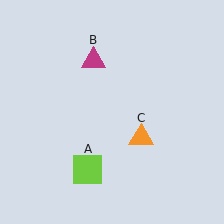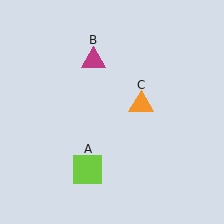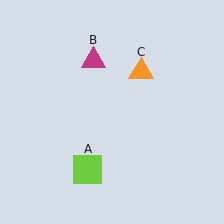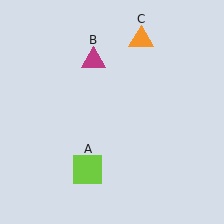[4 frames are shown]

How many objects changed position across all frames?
1 object changed position: orange triangle (object C).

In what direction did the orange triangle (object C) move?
The orange triangle (object C) moved up.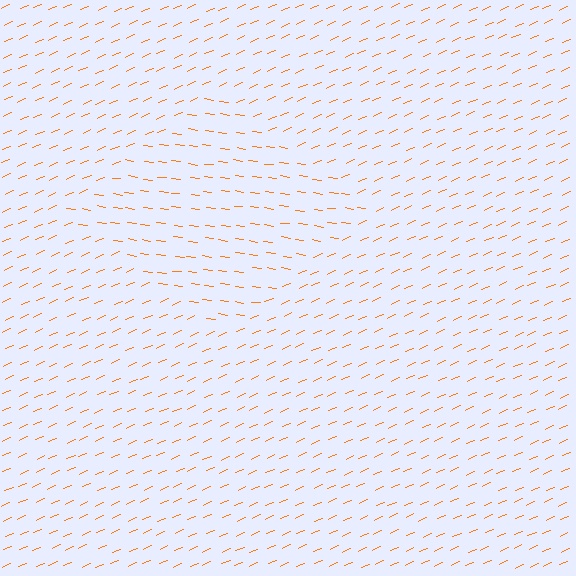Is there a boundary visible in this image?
Yes, there is a texture boundary formed by a change in line orientation.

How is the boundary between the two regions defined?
The boundary is defined purely by a change in line orientation (approximately 31 degrees difference). All lines are the same color and thickness.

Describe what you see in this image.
The image is filled with small orange line segments. A diamond region in the image has lines oriented differently from the surrounding lines, creating a visible texture boundary.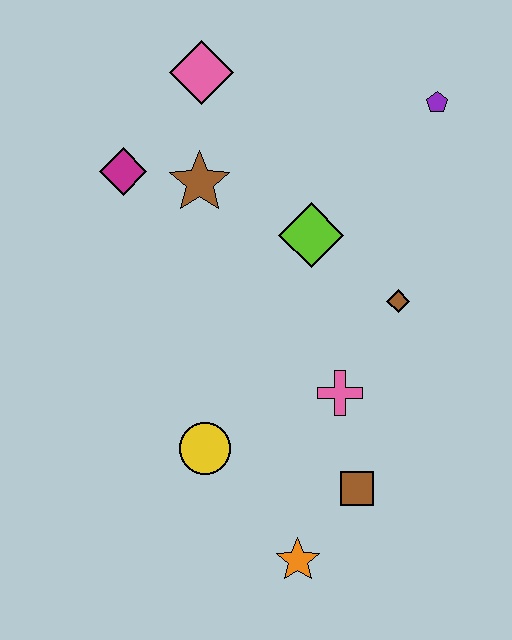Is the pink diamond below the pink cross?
No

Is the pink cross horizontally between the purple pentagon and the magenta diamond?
Yes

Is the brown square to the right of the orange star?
Yes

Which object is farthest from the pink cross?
The pink diamond is farthest from the pink cross.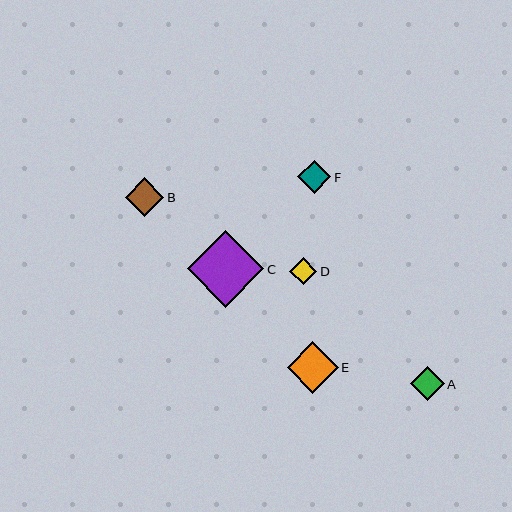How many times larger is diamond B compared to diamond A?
Diamond B is approximately 1.1 times the size of diamond A.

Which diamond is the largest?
Diamond C is the largest with a size of approximately 77 pixels.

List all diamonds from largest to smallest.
From largest to smallest: C, E, B, A, F, D.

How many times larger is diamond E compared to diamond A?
Diamond E is approximately 1.5 times the size of diamond A.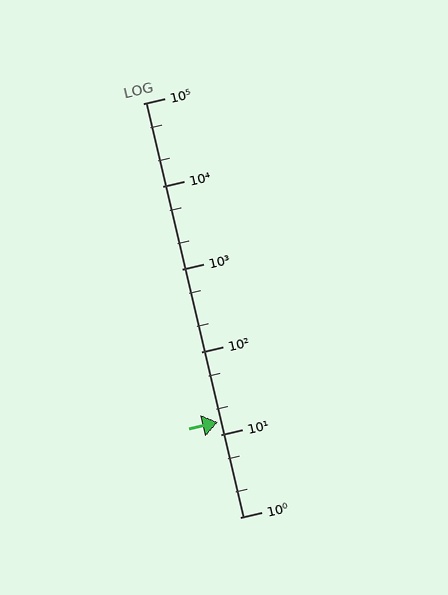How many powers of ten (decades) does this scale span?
The scale spans 5 decades, from 1 to 100000.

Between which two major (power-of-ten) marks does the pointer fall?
The pointer is between 10 and 100.